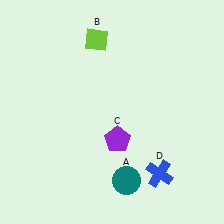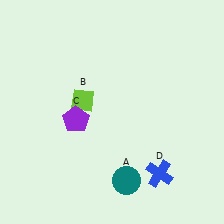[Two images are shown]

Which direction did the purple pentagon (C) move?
The purple pentagon (C) moved left.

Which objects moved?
The objects that moved are: the lime diamond (B), the purple pentagon (C).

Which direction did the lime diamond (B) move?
The lime diamond (B) moved down.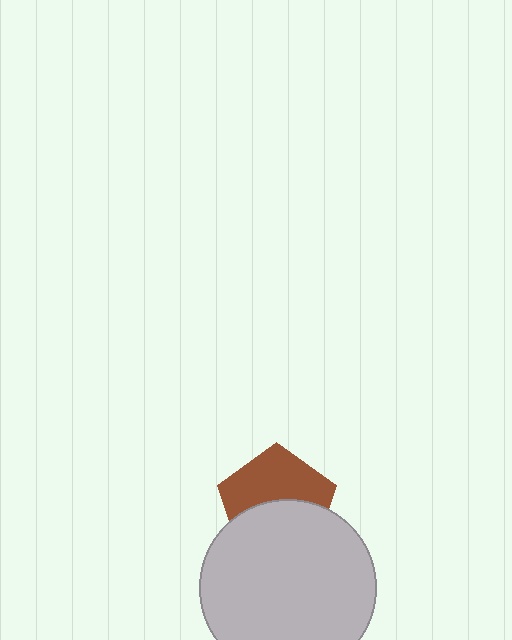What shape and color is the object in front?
The object in front is a light gray circle.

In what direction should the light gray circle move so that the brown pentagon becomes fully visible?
The light gray circle should move down. That is the shortest direction to clear the overlap and leave the brown pentagon fully visible.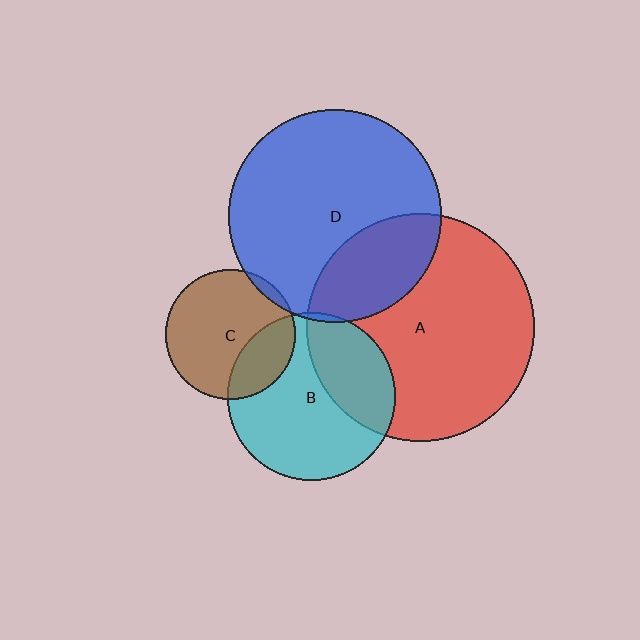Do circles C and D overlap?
Yes.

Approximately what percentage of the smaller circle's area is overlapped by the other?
Approximately 5%.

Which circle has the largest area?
Circle A (red).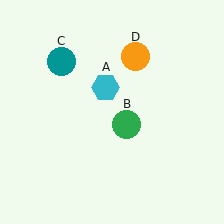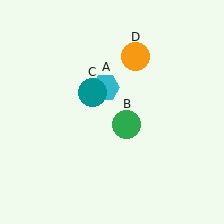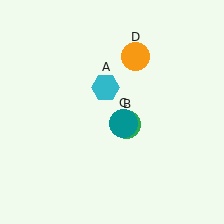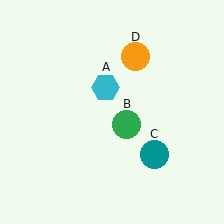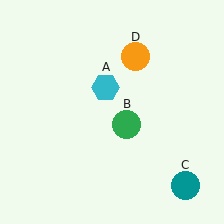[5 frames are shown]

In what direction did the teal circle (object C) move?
The teal circle (object C) moved down and to the right.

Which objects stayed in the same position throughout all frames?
Cyan hexagon (object A) and green circle (object B) and orange circle (object D) remained stationary.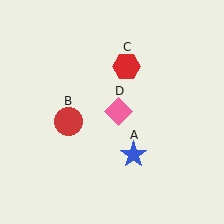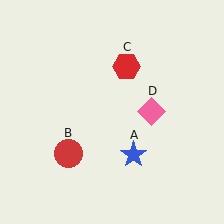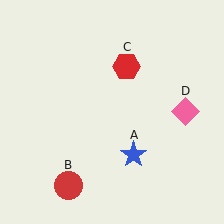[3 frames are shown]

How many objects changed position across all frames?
2 objects changed position: red circle (object B), pink diamond (object D).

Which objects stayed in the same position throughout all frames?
Blue star (object A) and red hexagon (object C) remained stationary.